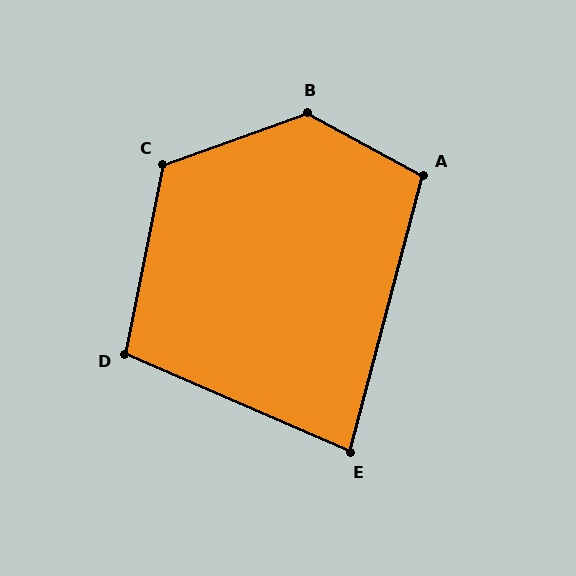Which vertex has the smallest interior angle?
E, at approximately 81 degrees.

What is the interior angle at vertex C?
Approximately 121 degrees (obtuse).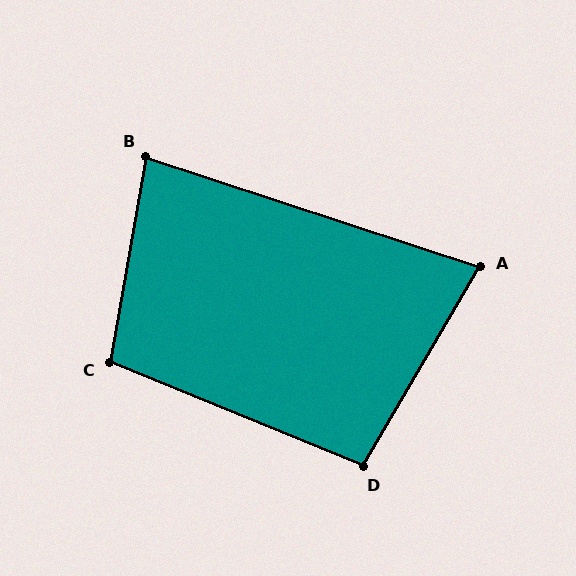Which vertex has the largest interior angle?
C, at approximately 102 degrees.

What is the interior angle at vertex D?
Approximately 98 degrees (obtuse).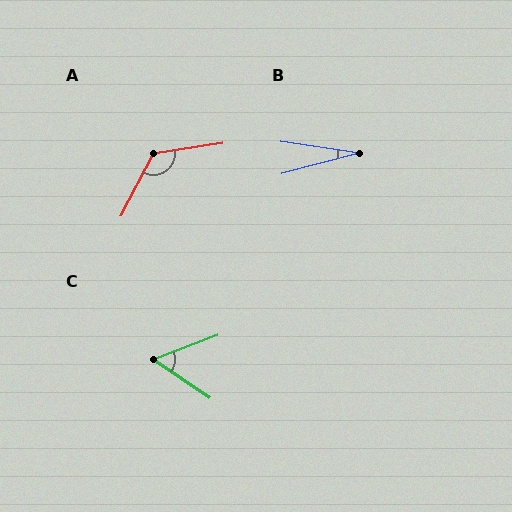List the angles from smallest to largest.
B (23°), C (55°), A (126°).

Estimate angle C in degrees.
Approximately 55 degrees.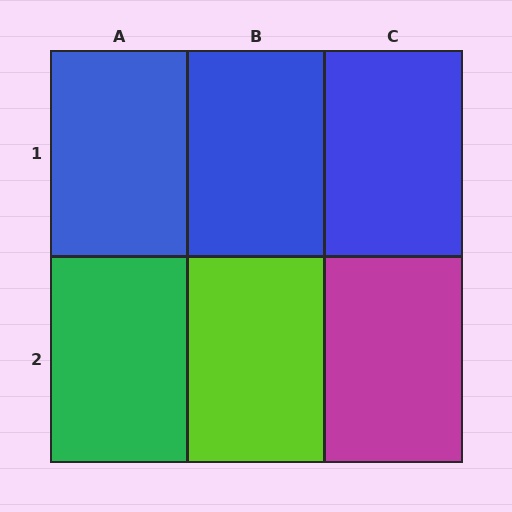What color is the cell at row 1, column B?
Blue.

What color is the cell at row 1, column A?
Blue.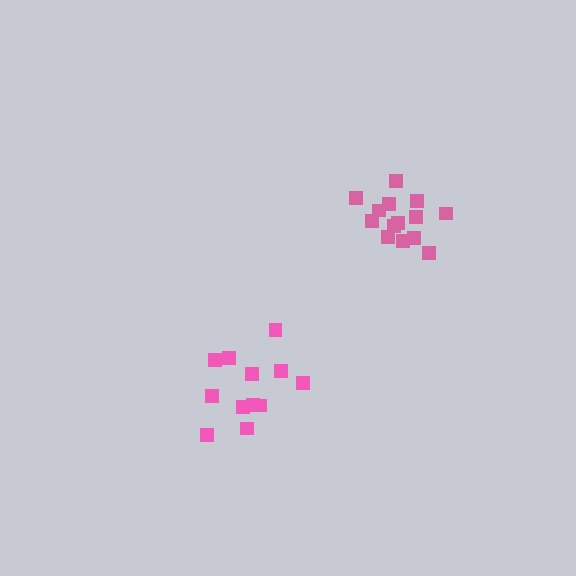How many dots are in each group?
Group 1: 14 dots, Group 2: 12 dots (26 total).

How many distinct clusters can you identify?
There are 2 distinct clusters.